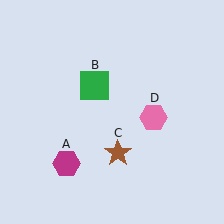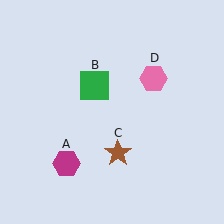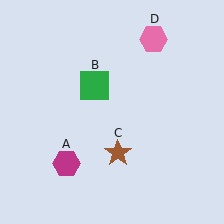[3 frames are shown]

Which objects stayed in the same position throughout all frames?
Magenta hexagon (object A) and green square (object B) and brown star (object C) remained stationary.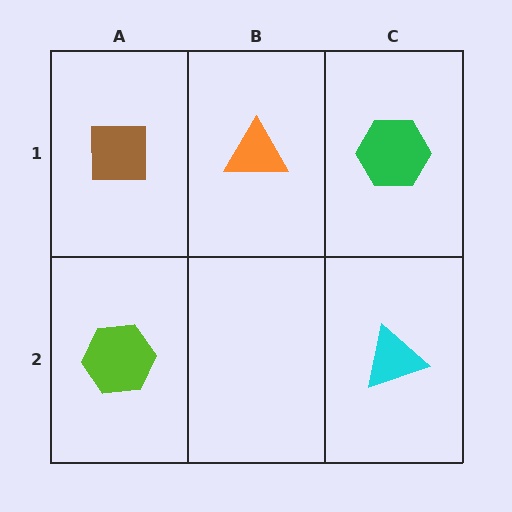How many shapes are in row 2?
2 shapes.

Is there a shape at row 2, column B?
No, that cell is empty.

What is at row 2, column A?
A lime hexagon.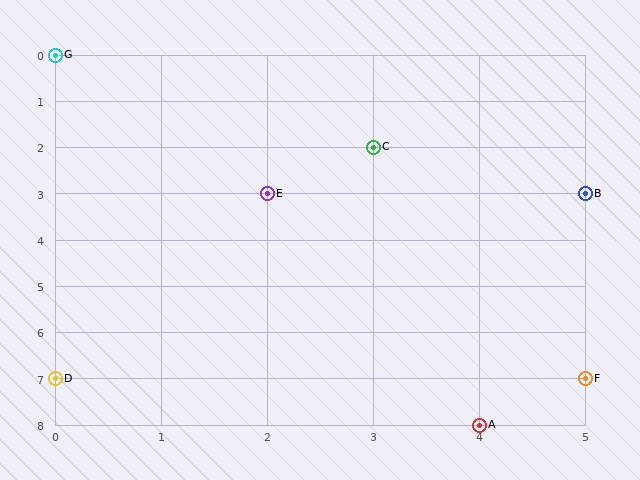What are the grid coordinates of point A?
Point A is at grid coordinates (4, 8).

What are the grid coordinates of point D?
Point D is at grid coordinates (0, 7).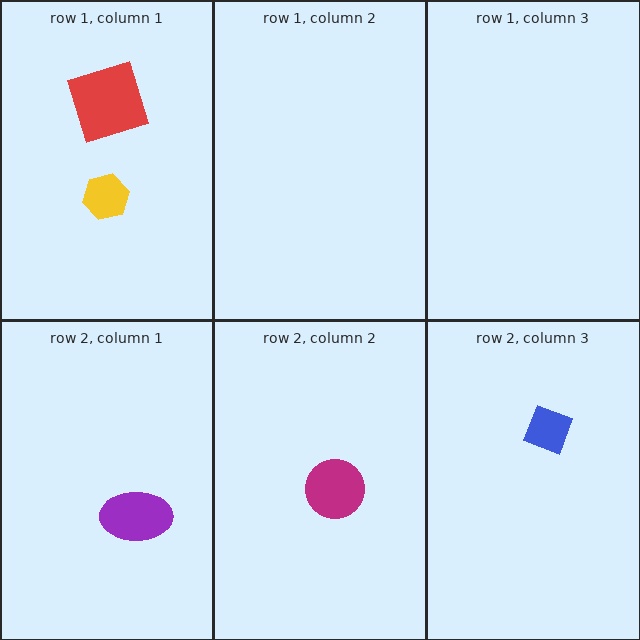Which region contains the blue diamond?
The row 2, column 3 region.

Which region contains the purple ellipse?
The row 2, column 1 region.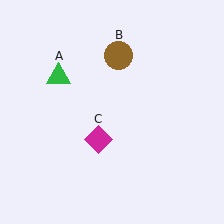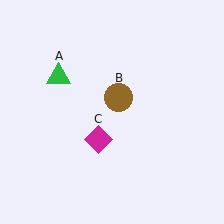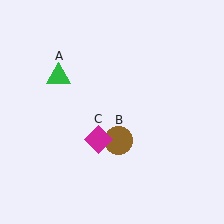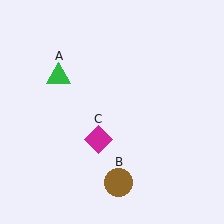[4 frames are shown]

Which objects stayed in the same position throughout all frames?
Green triangle (object A) and magenta diamond (object C) remained stationary.